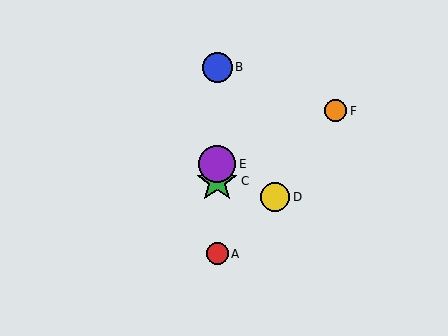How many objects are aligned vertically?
4 objects (A, B, C, E) are aligned vertically.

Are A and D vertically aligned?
No, A is at x≈217 and D is at x≈275.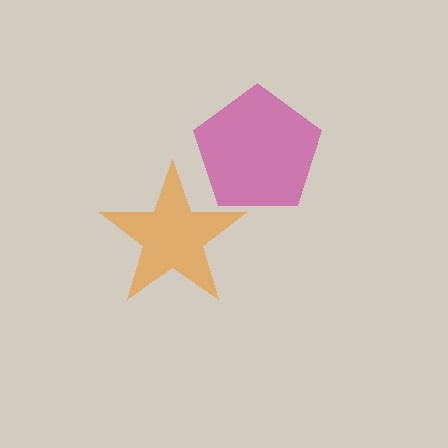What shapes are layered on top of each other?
The layered shapes are: a magenta pentagon, an orange star.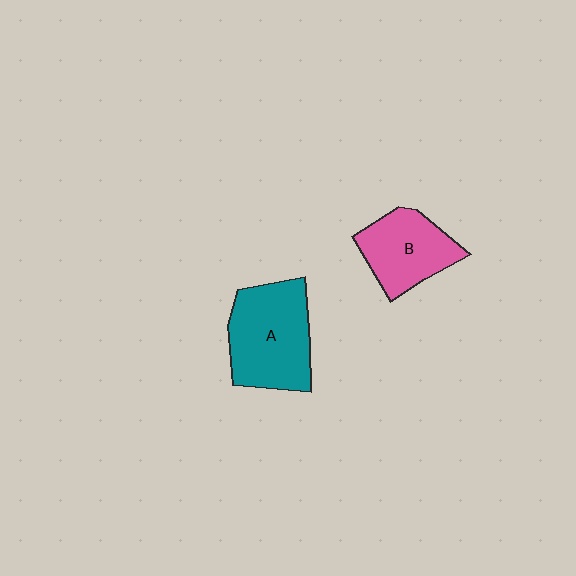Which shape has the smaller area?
Shape B (pink).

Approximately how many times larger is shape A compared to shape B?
Approximately 1.4 times.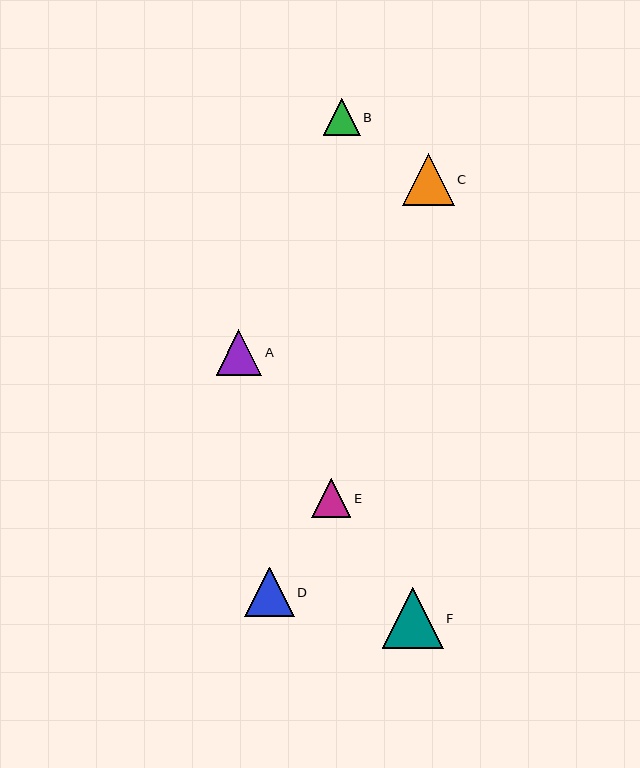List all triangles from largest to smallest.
From largest to smallest: F, C, D, A, E, B.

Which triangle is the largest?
Triangle F is the largest with a size of approximately 61 pixels.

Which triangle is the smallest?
Triangle B is the smallest with a size of approximately 36 pixels.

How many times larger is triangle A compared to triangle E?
Triangle A is approximately 1.2 times the size of triangle E.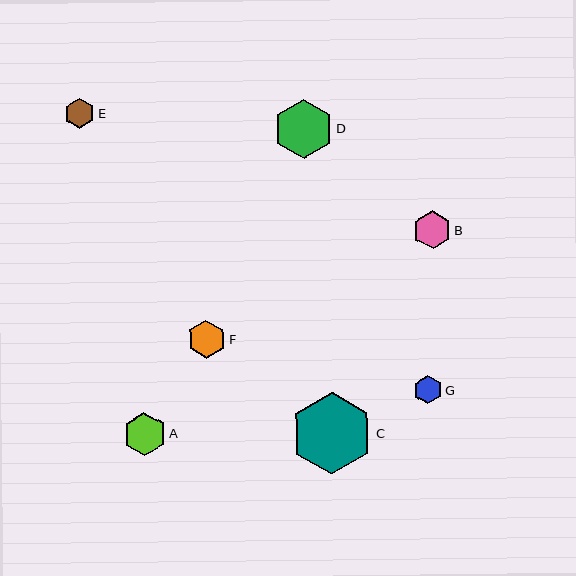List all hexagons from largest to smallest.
From largest to smallest: C, D, A, F, B, E, G.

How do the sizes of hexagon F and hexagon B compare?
Hexagon F and hexagon B are approximately the same size.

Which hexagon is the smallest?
Hexagon G is the smallest with a size of approximately 29 pixels.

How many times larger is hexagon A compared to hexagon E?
Hexagon A is approximately 1.4 times the size of hexagon E.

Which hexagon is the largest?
Hexagon C is the largest with a size of approximately 82 pixels.